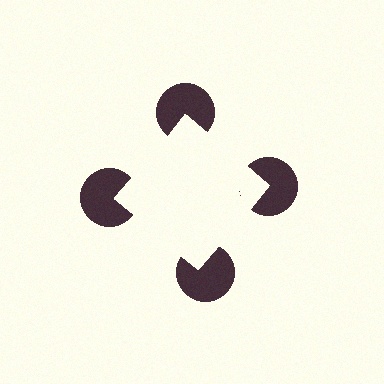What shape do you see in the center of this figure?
An illusory square — its edges are inferred from the aligned wedge cuts in the pac-man discs, not physically drawn.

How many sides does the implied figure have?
4 sides.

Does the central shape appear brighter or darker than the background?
It typically appears slightly brighter than the background, even though no actual brightness change is drawn.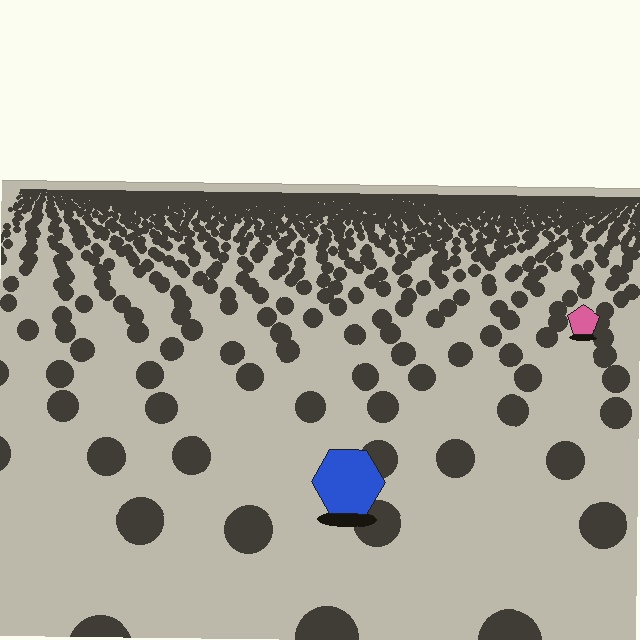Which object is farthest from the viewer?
The pink pentagon is farthest from the viewer. It appears smaller and the ground texture around it is denser.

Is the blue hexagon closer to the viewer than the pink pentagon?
Yes. The blue hexagon is closer — you can tell from the texture gradient: the ground texture is coarser near it.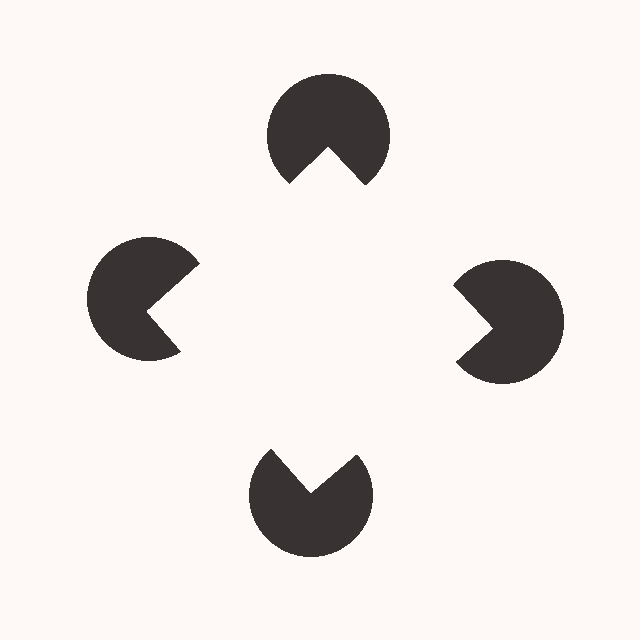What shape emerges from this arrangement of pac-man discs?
An illusory square — its edges are inferred from the aligned wedge cuts in the pac-man discs, not physically drawn.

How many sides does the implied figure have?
4 sides.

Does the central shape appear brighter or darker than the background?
It typically appears slightly brighter than the background, even though no actual brightness change is drawn.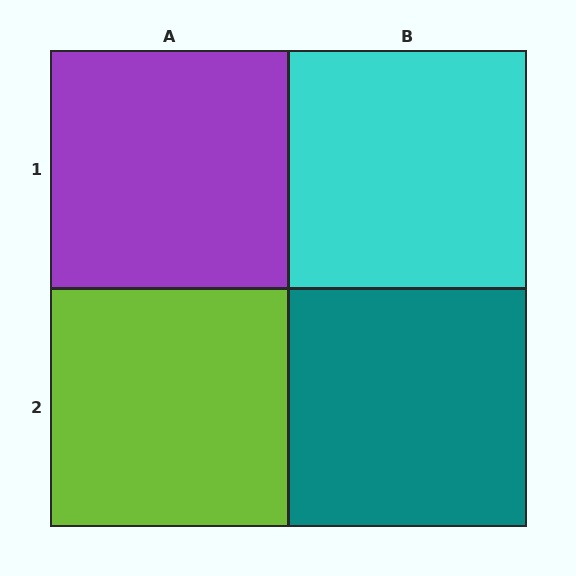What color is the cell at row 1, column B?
Cyan.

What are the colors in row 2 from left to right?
Lime, teal.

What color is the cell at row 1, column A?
Purple.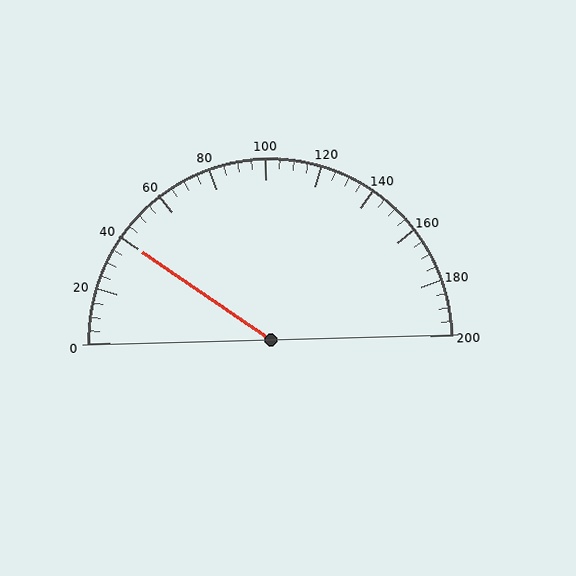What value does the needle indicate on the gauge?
The needle indicates approximately 40.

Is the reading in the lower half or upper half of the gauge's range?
The reading is in the lower half of the range (0 to 200).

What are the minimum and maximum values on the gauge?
The gauge ranges from 0 to 200.